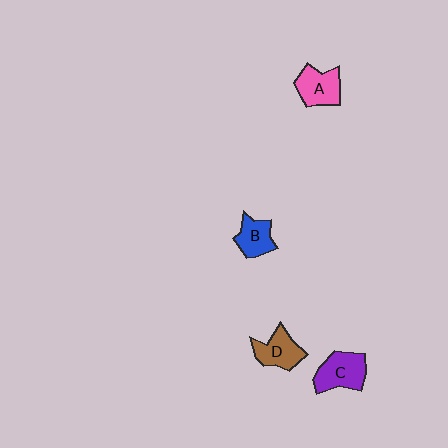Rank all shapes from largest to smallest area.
From largest to smallest: C (purple), A (pink), D (brown), B (blue).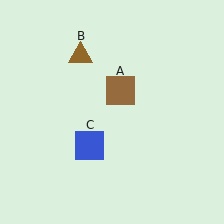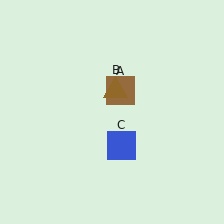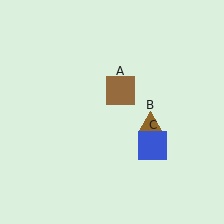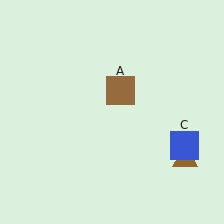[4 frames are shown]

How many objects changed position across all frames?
2 objects changed position: brown triangle (object B), blue square (object C).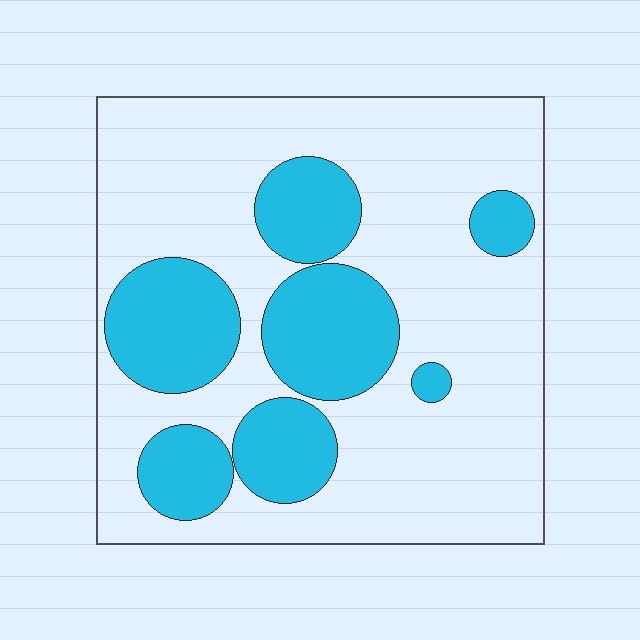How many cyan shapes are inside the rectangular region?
7.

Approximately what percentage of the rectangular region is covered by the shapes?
Approximately 30%.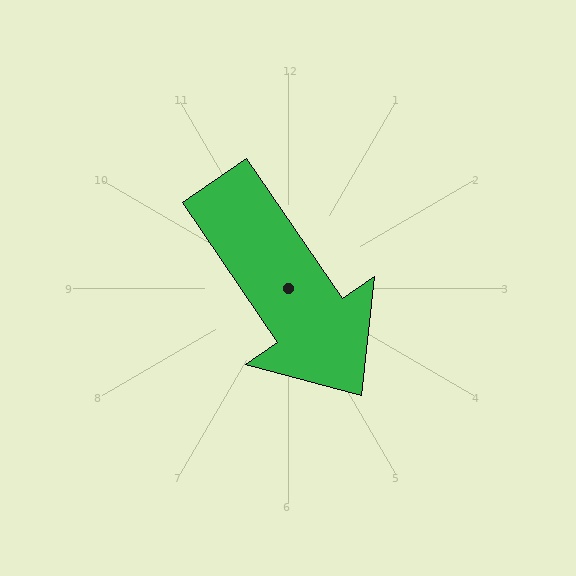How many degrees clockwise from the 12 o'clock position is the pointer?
Approximately 146 degrees.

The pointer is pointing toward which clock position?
Roughly 5 o'clock.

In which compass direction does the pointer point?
Southeast.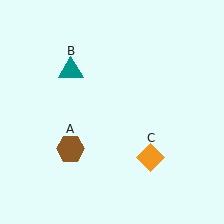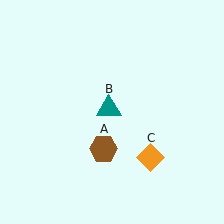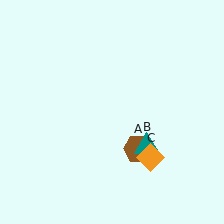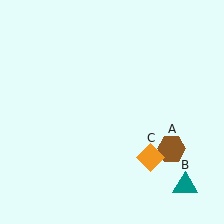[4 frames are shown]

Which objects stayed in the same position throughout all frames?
Orange diamond (object C) remained stationary.